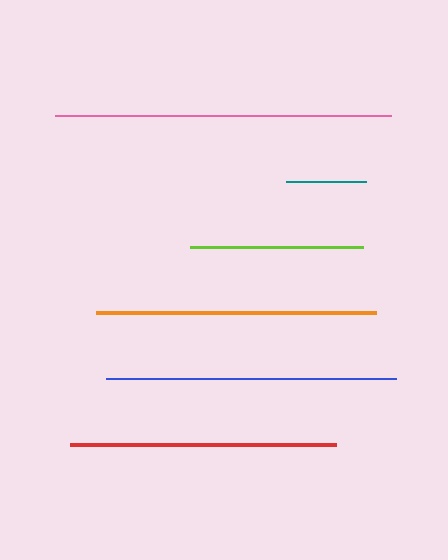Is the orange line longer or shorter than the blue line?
The blue line is longer than the orange line.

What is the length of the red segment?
The red segment is approximately 266 pixels long.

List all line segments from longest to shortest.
From longest to shortest: pink, blue, orange, red, lime, teal.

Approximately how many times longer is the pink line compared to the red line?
The pink line is approximately 1.3 times the length of the red line.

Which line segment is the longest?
The pink line is the longest at approximately 336 pixels.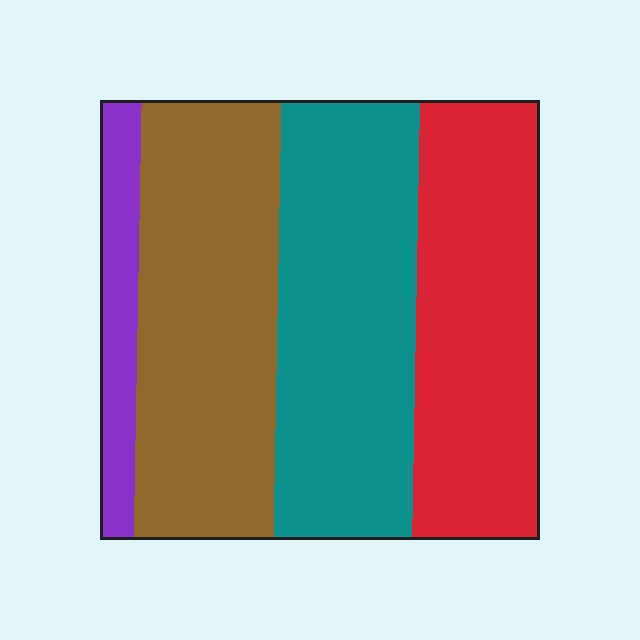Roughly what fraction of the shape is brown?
Brown takes up between a quarter and a half of the shape.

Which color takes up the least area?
Purple, at roughly 10%.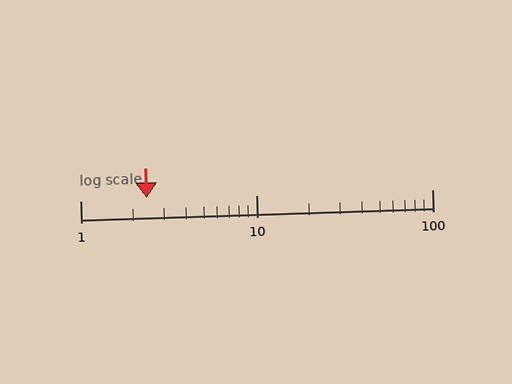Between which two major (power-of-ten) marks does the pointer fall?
The pointer is between 1 and 10.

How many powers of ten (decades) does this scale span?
The scale spans 2 decades, from 1 to 100.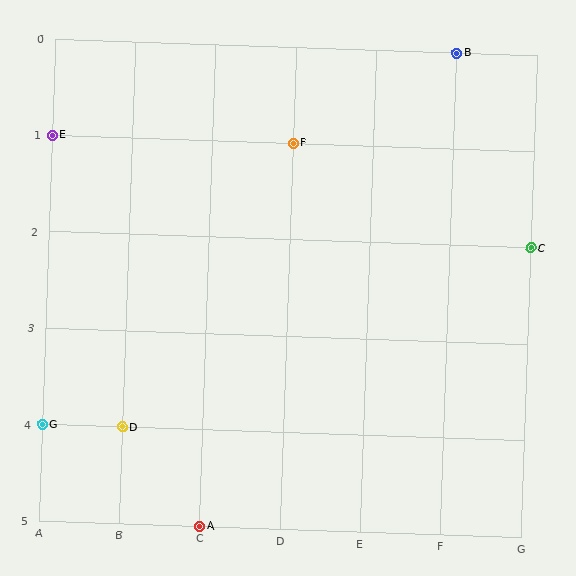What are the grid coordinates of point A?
Point A is at grid coordinates (C, 5).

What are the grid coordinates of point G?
Point G is at grid coordinates (A, 4).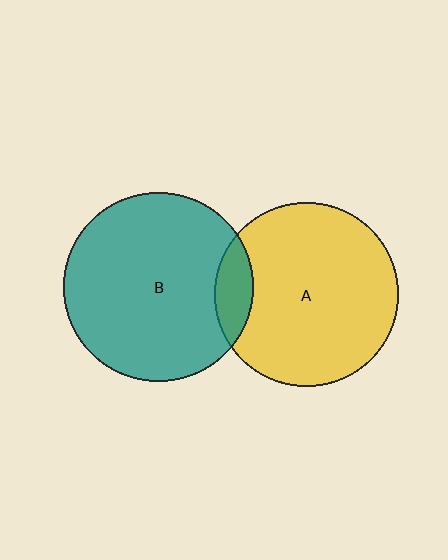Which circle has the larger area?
Circle B (teal).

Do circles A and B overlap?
Yes.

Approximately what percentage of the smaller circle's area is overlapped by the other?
Approximately 10%.